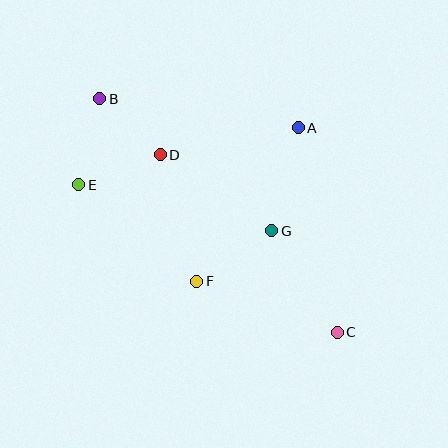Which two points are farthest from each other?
Points B and C are farthest from each other.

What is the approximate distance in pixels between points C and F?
The distance between C and F is approximately 149 pixels.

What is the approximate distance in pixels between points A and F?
The distance between A and F is approximately 184 pixels.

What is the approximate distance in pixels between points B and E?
The distance between B and E is approximately 88 pixels.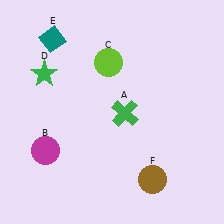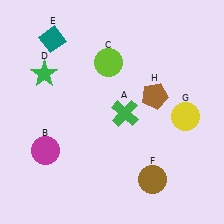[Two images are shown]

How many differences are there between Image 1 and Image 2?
There are 2 differences between the two images.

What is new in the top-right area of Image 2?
A brown pentagon (H) was added in the top-right area of Image 2.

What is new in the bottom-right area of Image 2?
A yellow circle (G) was added in the bottom-right area of Image 2.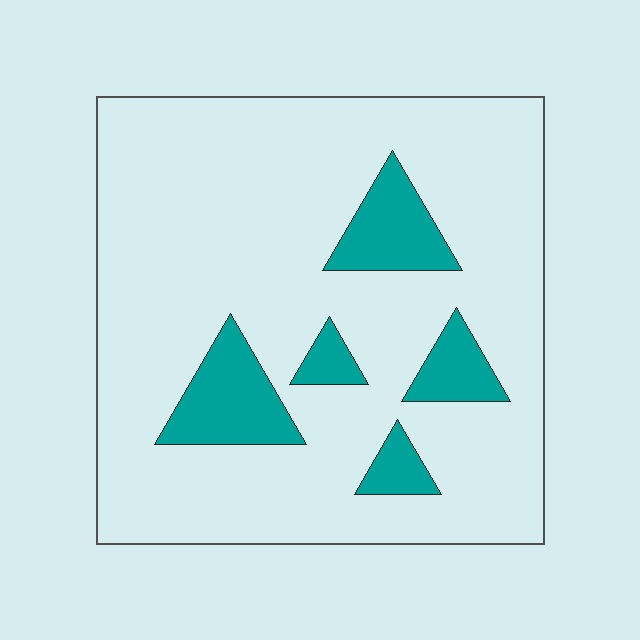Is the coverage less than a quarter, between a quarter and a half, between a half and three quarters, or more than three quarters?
Less than a quarter.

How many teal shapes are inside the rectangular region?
5.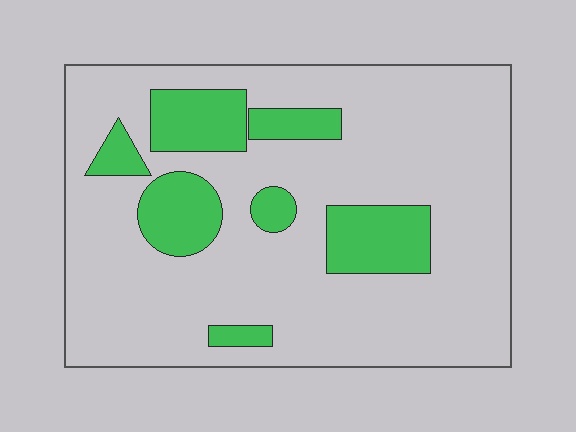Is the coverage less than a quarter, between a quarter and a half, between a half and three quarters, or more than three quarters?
Less than a quarter.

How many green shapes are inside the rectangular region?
7.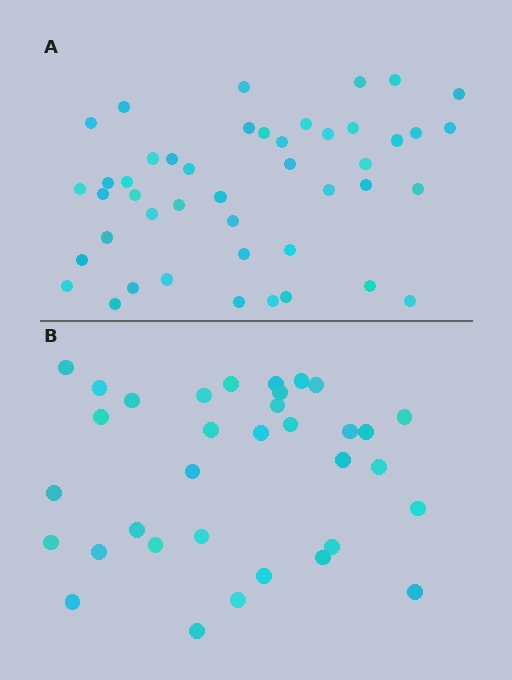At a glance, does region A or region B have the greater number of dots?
Region A (the top region) has more dots.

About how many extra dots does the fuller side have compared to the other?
Region A has roughly 12 or so more dots than region B.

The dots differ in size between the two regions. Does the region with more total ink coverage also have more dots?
No. Region B has more total ink coverage because its dots are larger, but region A actually contains more individual dots. Total area can be misleading — the number of items is what matters here.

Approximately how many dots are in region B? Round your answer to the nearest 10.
About 30 dots. (The exact count is 34, which rounds to 30.)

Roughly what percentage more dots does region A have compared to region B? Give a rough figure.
About 30% more.